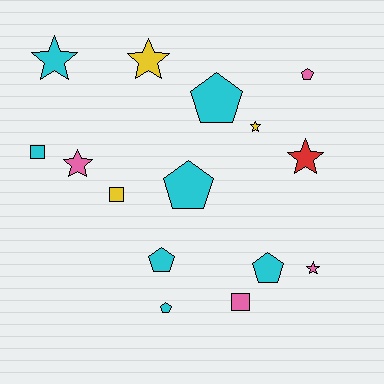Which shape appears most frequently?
Star, with 6 objects.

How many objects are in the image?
There are 15 objects.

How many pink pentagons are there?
There is 1 pink pentagon.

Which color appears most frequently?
Cyan, with 7 objects.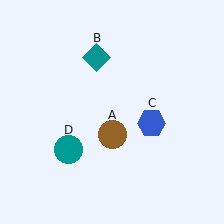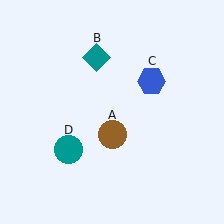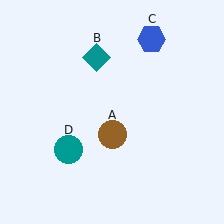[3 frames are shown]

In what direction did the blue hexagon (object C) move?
The blue hexagon (object C) moved up.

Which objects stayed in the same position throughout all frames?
Brown circle (object A) and teal diamond (object B) and teal circle (object D) remained stationary.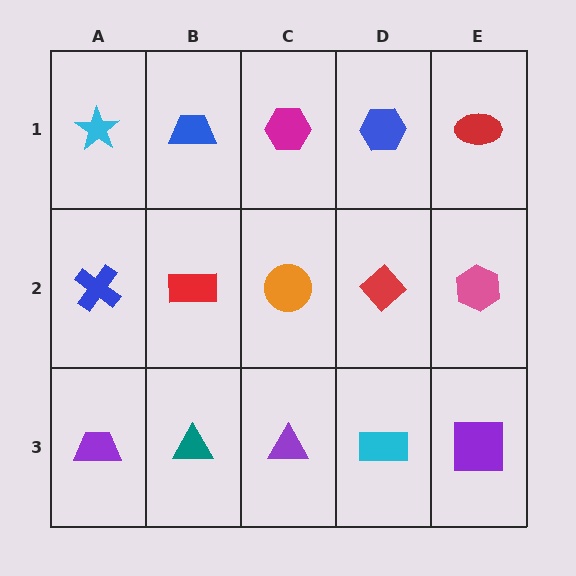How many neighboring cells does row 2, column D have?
4.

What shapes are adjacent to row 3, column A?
A blue cross (row 2, column A), a teal triangle (row 3, column B).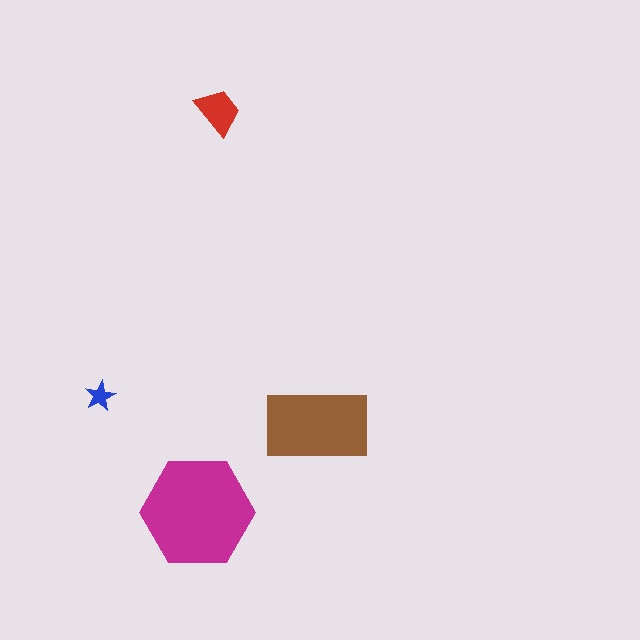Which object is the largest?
The magenta hexagon.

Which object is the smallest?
The blue star.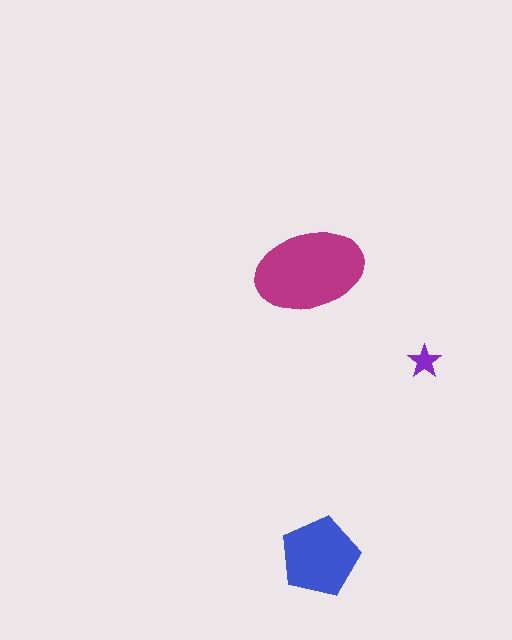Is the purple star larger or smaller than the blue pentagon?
Smaller.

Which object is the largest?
The magenta ellipse.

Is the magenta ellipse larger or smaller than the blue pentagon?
Larger.